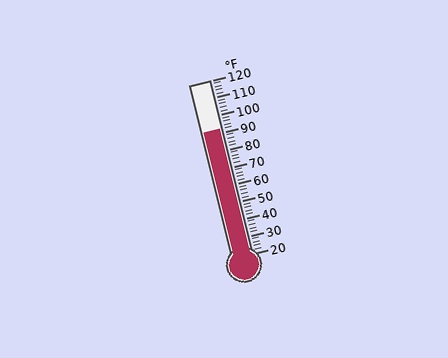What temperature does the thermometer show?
The thermometer shows approximately 92°F.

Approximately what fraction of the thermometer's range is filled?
The thermometer is filled to approximately 70% of its range.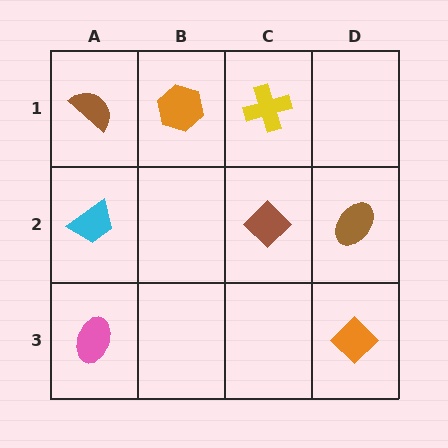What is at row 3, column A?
A pink ellipse.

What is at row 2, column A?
A cyan trapezoid.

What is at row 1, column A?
A brown semicircle.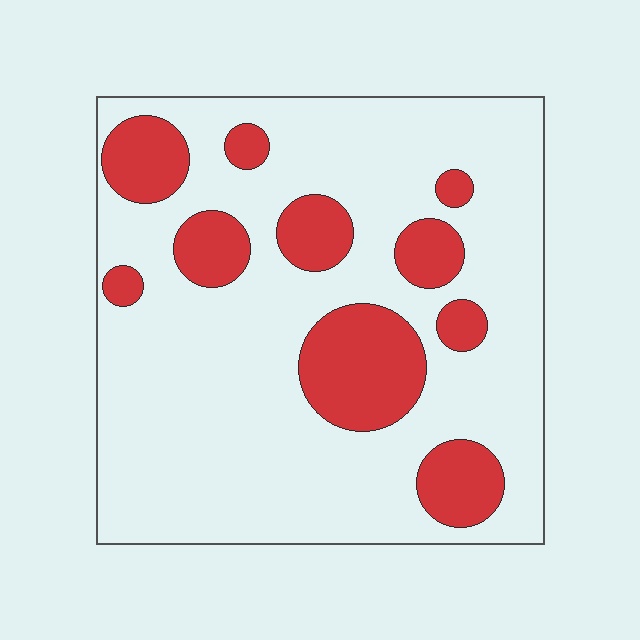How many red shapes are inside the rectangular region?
10.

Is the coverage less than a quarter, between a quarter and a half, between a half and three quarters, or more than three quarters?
Less than a quarter.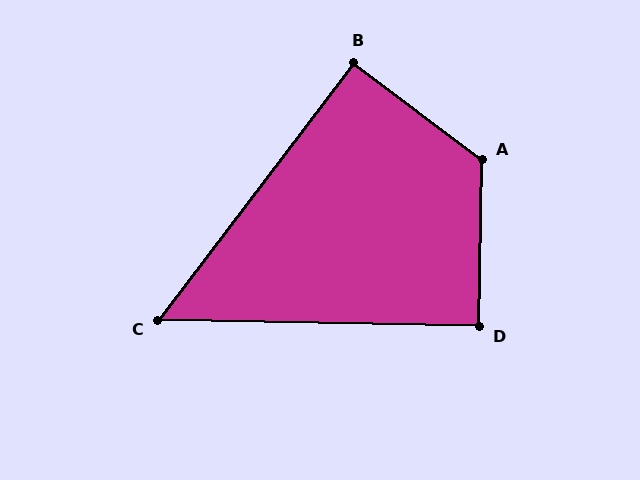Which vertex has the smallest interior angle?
C, at approximately 54 degrees.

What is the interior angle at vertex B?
Approximately 90 degrees (approximately right).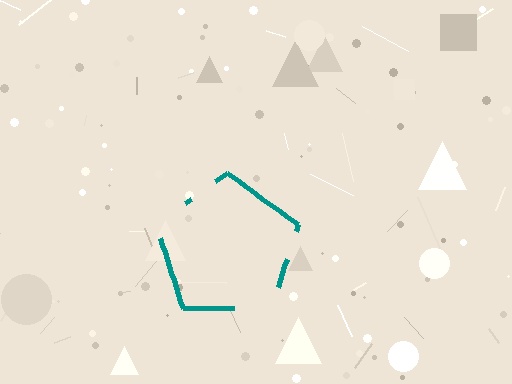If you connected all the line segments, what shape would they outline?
They would outline a pentagon.